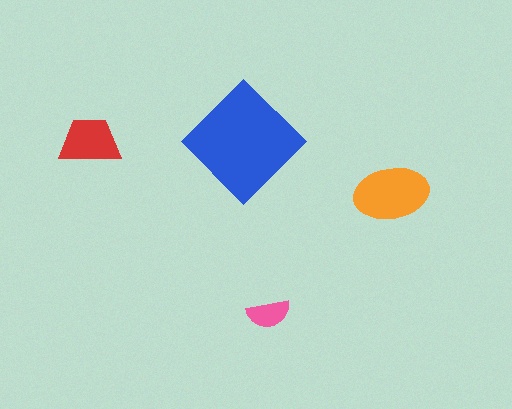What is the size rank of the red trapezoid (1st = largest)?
3rd.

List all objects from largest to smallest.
The blue diamond, the orange ellipse, the red trapezoid, the pink semicircle.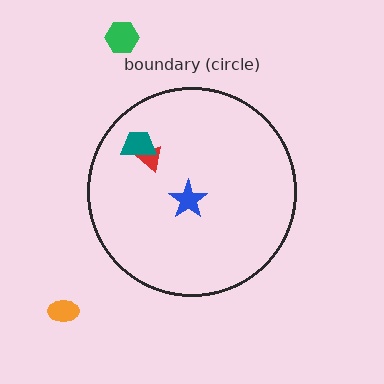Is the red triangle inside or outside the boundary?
Inside.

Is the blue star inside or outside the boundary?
Inside.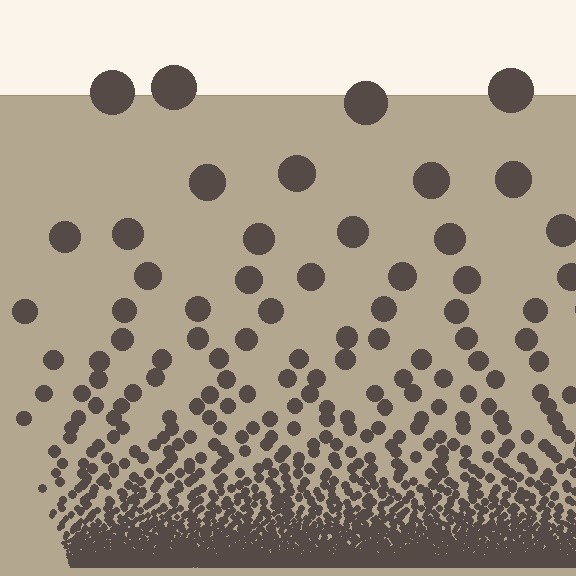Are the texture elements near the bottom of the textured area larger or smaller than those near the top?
Smaller. The gradient is inverted — elements near the bottom are smaller and denser.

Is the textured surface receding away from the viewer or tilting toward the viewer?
The surface appears to tilt toward the viewer. Texture elements get larger and sparser toward the top.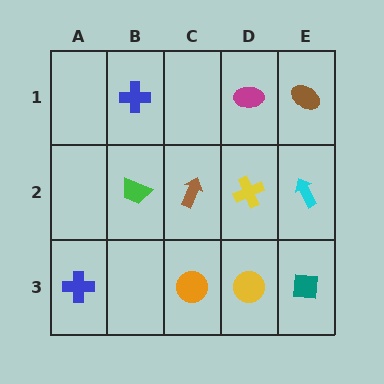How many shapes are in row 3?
4 shapes.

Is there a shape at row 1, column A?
No, that cell is empty.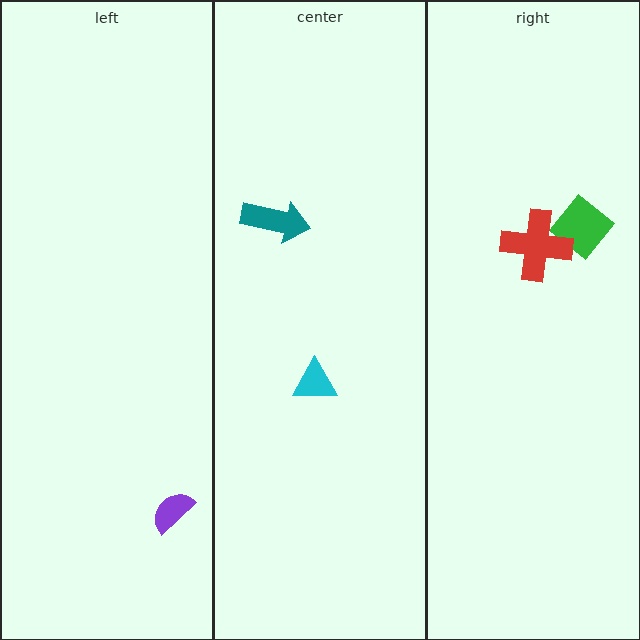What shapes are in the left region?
The purple semicircle.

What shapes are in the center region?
The teal arrow, the cyan triangle.